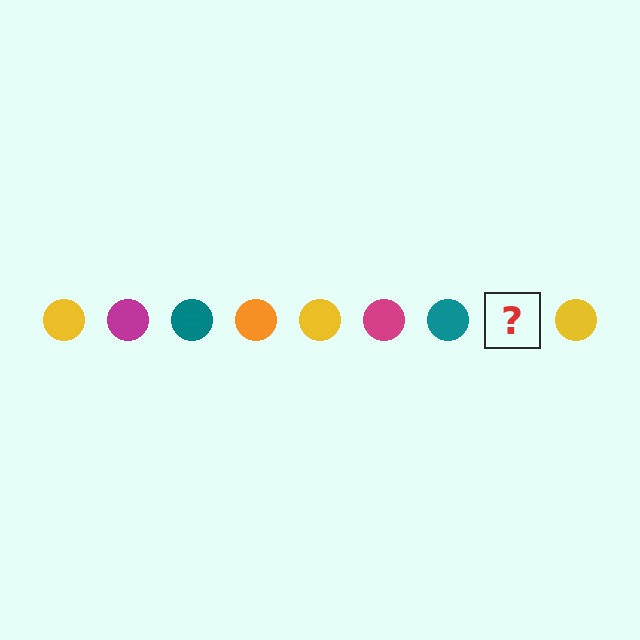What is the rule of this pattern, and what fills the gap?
The rule is that the pattern cycles through yellow, magenta, teal, orange circles. The gap should be filled with an orange circle.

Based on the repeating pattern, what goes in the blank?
The blank should be an orange circle.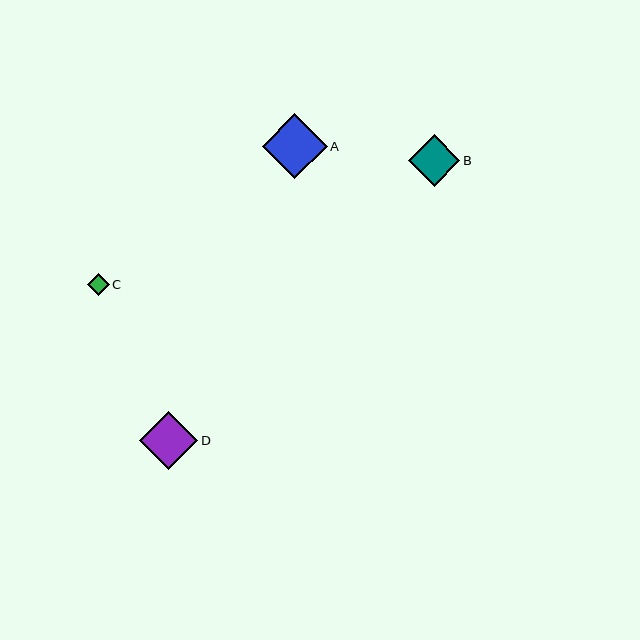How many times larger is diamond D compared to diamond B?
Diamond D is approximately 1.1 times the size of diamond B.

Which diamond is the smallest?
Diamond C is the smallest with a size of approximately 22 pixels.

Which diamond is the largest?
Diamond A is the largest with a size of approximately 65 pixels.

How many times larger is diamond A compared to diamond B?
Diamond A is approximately 1.3 times the size of diamond B.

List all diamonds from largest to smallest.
From largest to smallest: A, D, B, C.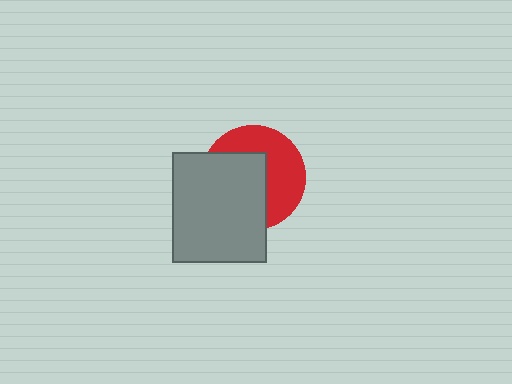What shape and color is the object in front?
The object in front is a gray rectangle.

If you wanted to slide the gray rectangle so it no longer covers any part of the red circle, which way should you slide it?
Slide it toward the lower-left — that is the most direct way to separate the two shapes.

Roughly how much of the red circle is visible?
About half of it is visible (roughly 47%).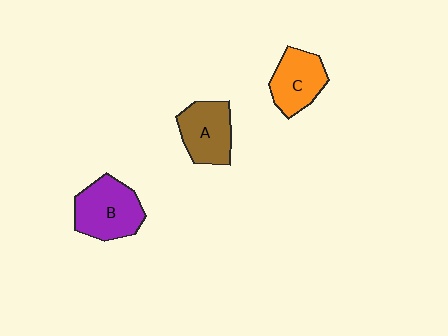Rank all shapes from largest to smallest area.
From largest to smallest: B (purple), A (brown), C (orange).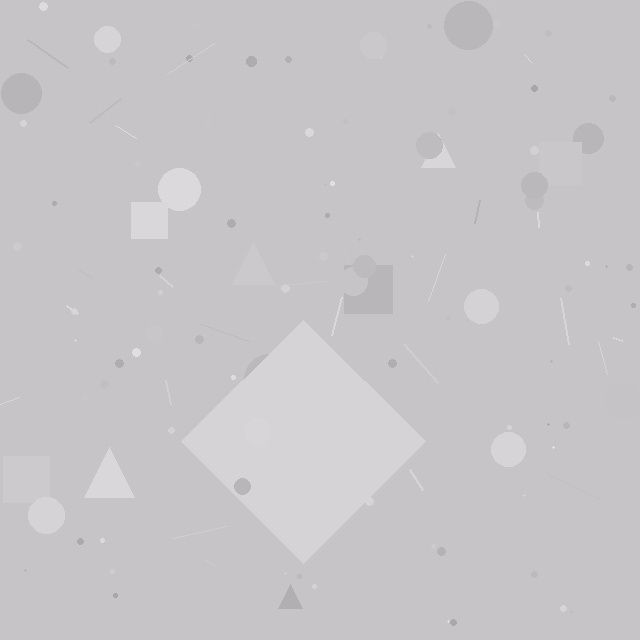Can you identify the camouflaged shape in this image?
The camouflaged shape is a diamond.